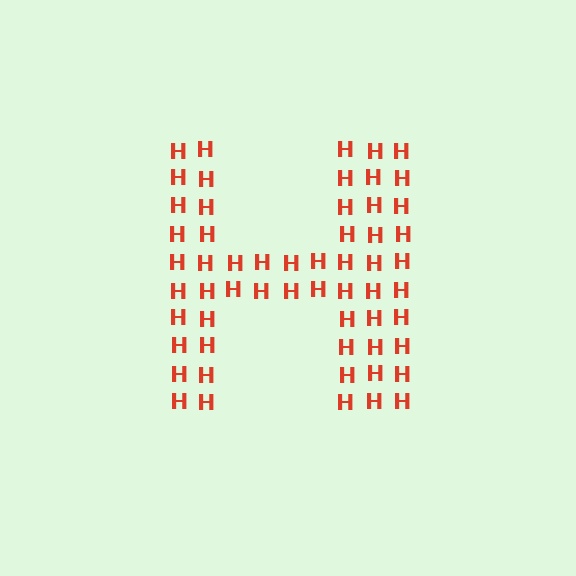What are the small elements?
The small elements are letter H's.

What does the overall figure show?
The overall figure shows the letter H.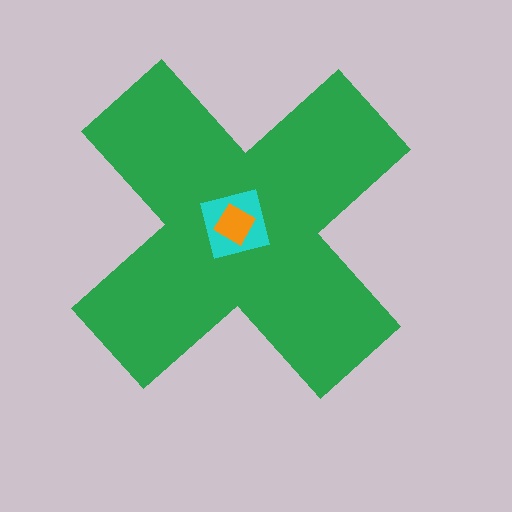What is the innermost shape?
The orange diamond.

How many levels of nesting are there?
3.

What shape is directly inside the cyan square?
The orange diamond.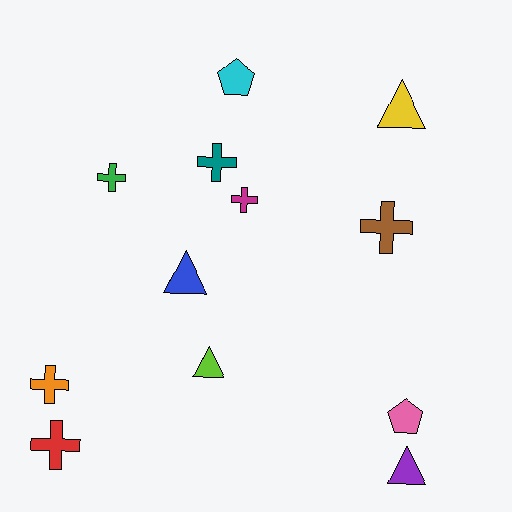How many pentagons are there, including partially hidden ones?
There are 2 pentagons.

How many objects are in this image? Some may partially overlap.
There are 12 objects.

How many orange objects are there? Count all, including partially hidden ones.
There is 1 orange object.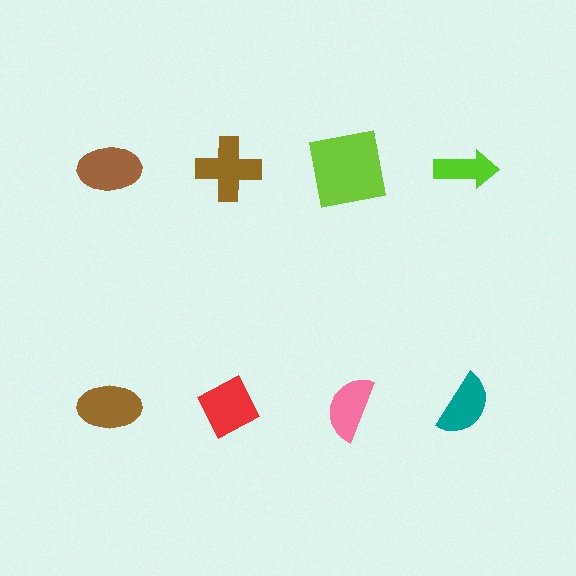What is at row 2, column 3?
A pink semicircle.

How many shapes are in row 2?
4 shapes.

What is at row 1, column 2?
A brown cross.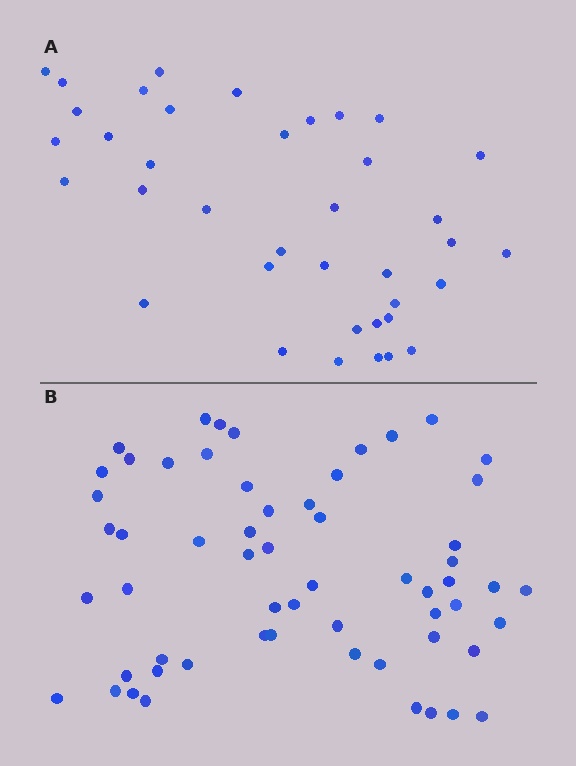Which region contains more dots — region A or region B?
Region B (the bottom region) has more dots.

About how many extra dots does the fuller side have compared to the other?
Region B has approximately 20 more dots than region A.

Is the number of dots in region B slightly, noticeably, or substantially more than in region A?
Region B has substantially more. The ratio is roughly 1.6 to 1.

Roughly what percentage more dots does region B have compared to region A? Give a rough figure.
About 55% more.